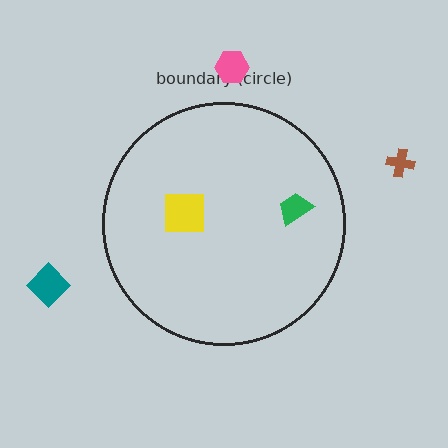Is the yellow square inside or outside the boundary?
Inside.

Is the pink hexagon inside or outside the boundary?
Outside.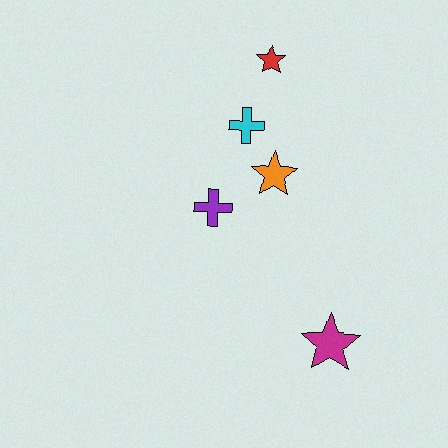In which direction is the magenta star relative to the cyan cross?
The magenta star is below the cyan cross.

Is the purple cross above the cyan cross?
No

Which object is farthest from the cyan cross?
The magenta star is farthest from the cyan cross.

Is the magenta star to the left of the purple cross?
No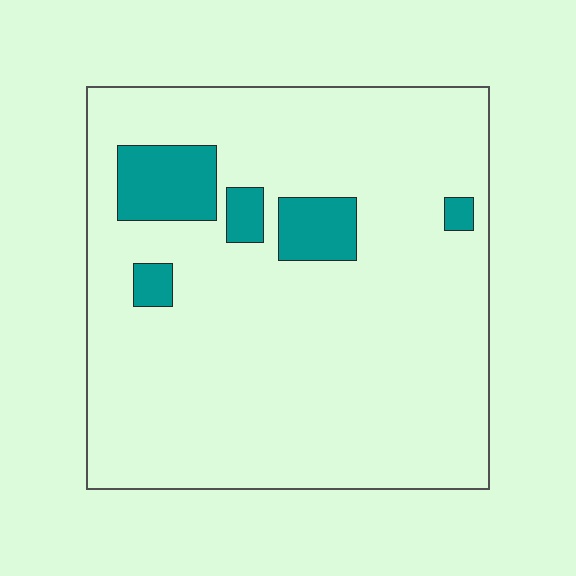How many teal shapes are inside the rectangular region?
5.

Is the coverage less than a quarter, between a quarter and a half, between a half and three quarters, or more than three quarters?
Less than a quarter.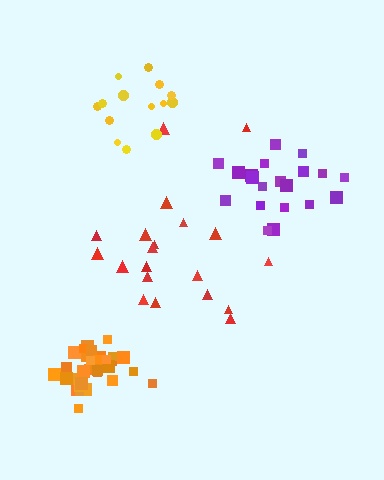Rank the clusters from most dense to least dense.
orange, purple, yellow, red.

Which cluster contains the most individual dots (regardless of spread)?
Orange (34).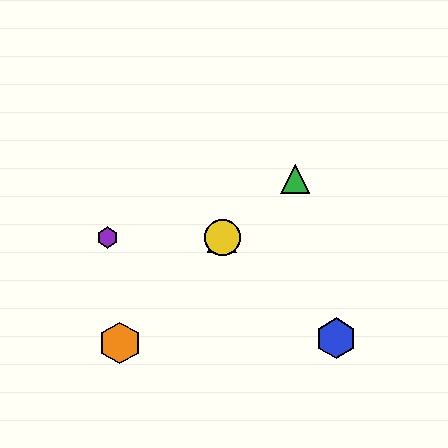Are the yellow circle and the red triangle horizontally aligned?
Yes, both are at y≈237.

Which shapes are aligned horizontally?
The red triangle, the yellow circle, the purple hexagon are aligned horizontally.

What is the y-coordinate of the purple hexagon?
The purple hexagon is at y≈237.